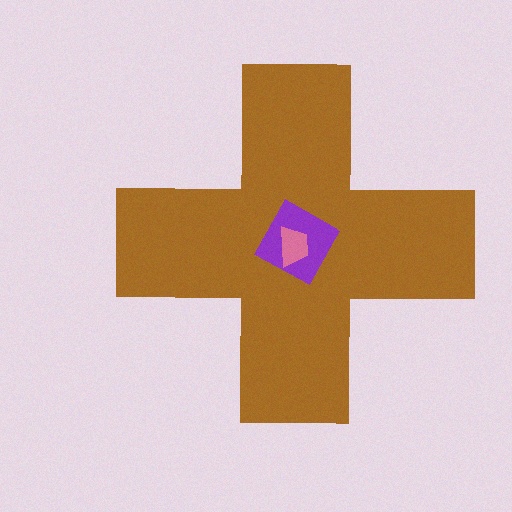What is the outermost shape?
The brown cross.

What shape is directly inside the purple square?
The pink trapezoid.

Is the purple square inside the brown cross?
Yes.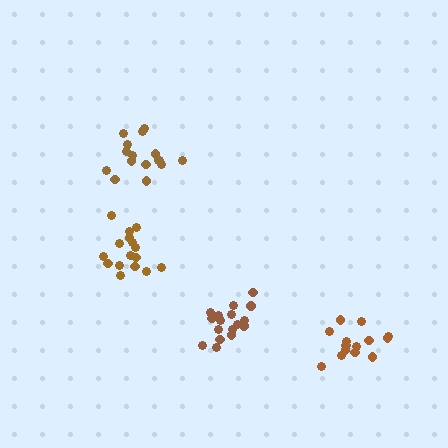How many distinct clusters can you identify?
There are 4 distinct clusters.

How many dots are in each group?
Group 1: 16 dots, Group 2: 16 dots, Group 3: 17 dots, Group 4: 14 dots (63 total).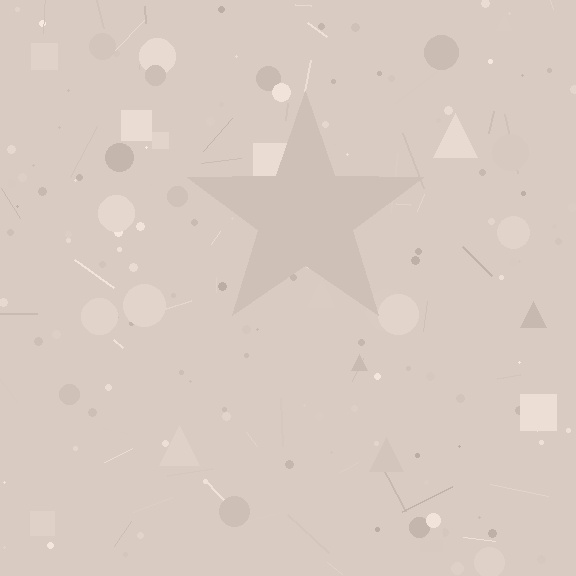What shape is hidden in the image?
A star is hidden in the image.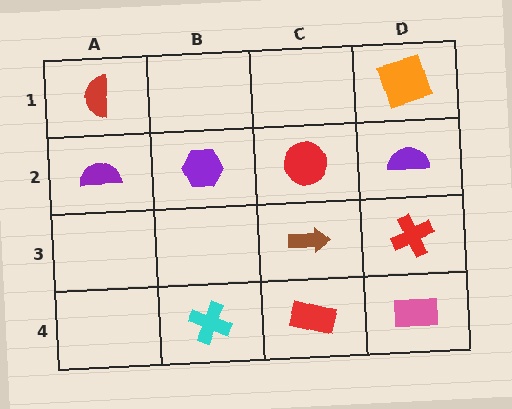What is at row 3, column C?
A brown arrow.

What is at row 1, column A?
A red semicircle.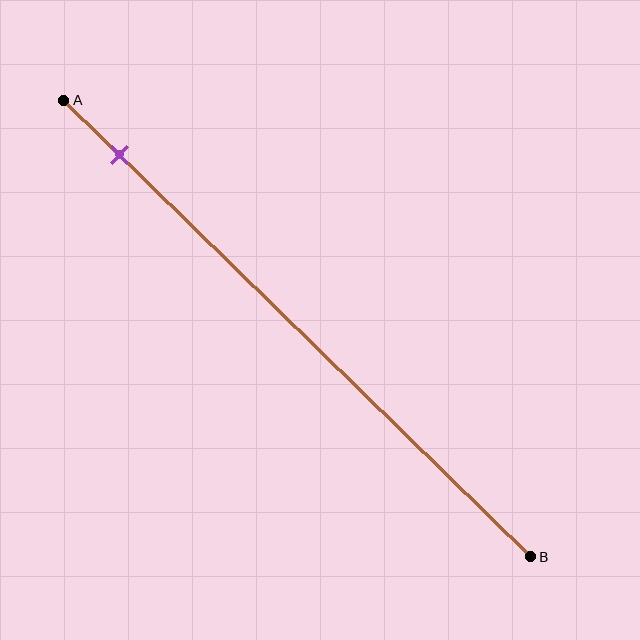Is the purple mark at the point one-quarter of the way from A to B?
No, the mark is at about 10% from A, not at the 25% one-quarter point.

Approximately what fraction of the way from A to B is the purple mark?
The purple mark is approximately 10% of the way from A to B.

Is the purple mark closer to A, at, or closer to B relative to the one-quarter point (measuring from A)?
The purple mark is closer to point A than the one-quarter point of segment AB.